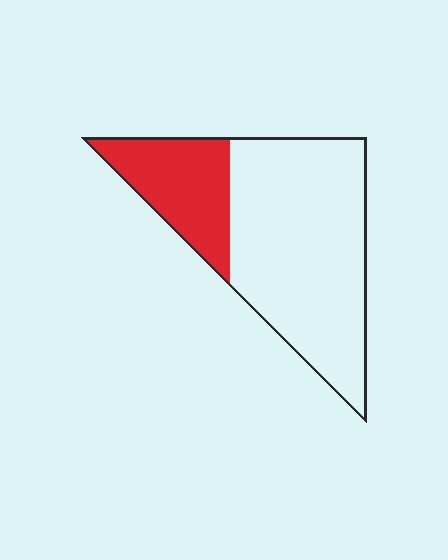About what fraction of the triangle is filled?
About one quarter (1/4).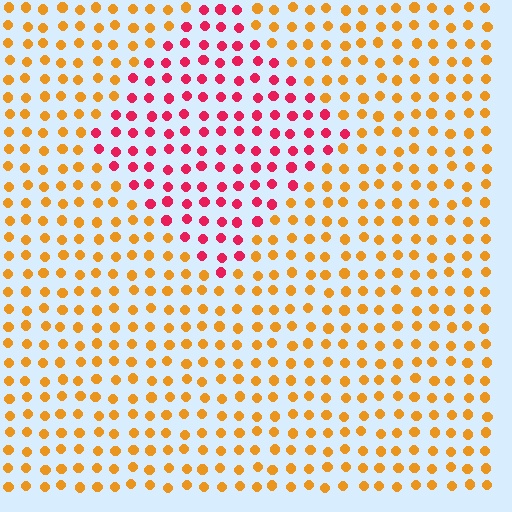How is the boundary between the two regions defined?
The boundary is defined purely by a slight shift in hue (about 53 degrees). Spacing, size, and orientation are identical on both sides.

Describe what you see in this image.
The image is filled with small orange elements in a uniform arrangement. A diamond-shaped region is visible where the elements are tinted to a slightly different hue, forming a subtle color boundary.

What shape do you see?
I see a diamond.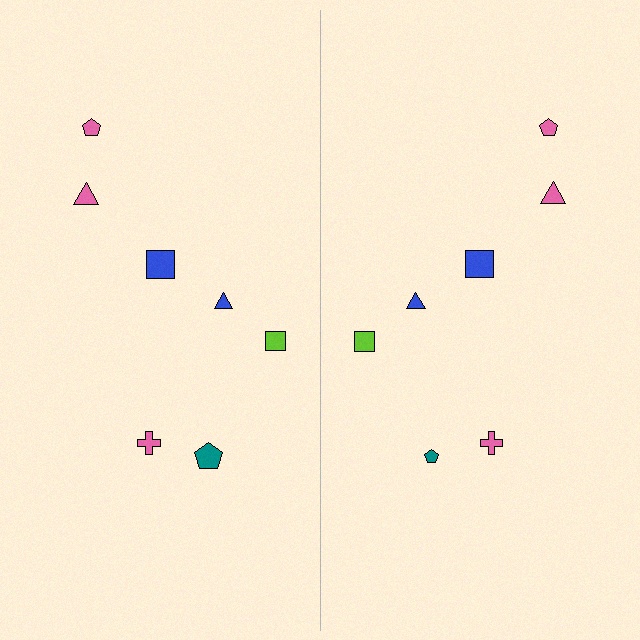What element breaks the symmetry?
The teal pentagon on the right side has a different size than its mirror counterpart.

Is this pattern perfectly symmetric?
No, the pattern is not perfectly symmetric. The teal pentagon on the right side has a different size than its mirror counterpart.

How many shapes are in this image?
There are 14 shapes in this image.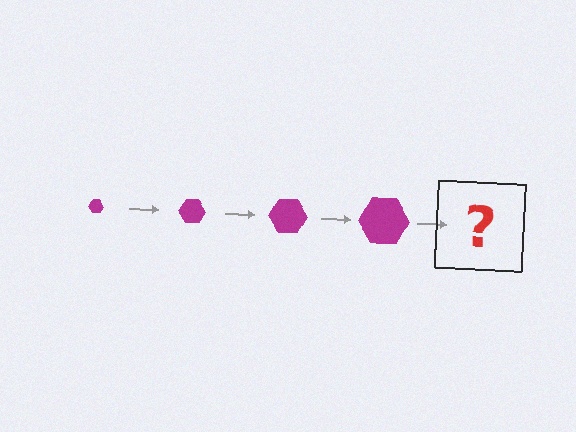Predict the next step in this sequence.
The next step is a magenta hexagon, larger than the previous one.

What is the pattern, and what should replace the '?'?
The pattern is that the hexagon gets progressively larger each step. The '?' should be a magenta hexagon, larger than the previous one.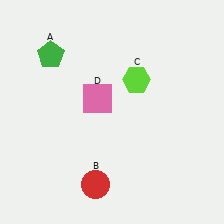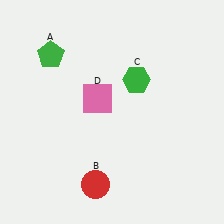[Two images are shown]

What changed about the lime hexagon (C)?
In Image 1, C is lime. In Image 2, it changed to green.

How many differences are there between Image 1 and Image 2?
There is 1 difference between the two images.